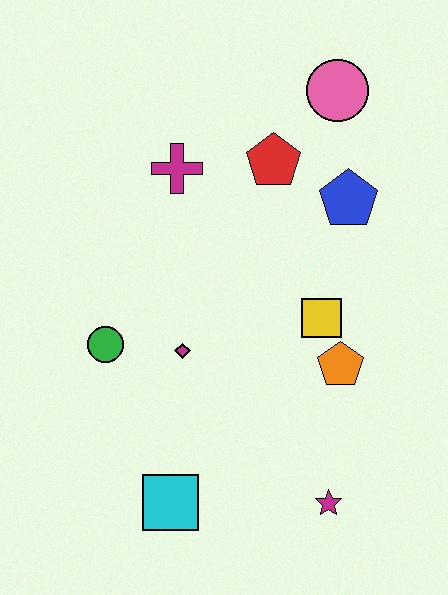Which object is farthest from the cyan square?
The pink circle is farthest from the cyan square.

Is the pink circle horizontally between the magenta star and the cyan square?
No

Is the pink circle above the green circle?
Yes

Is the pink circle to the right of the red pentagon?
Yes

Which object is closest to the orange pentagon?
The yellow square is closest to the orange pentagon.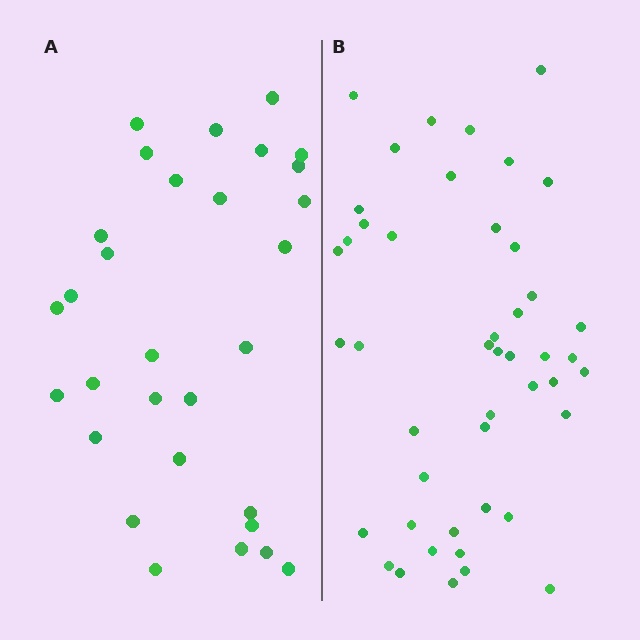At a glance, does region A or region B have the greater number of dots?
Region B (the right region) has more dots.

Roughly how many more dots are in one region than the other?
Region B has approximately 15 more dots than region A.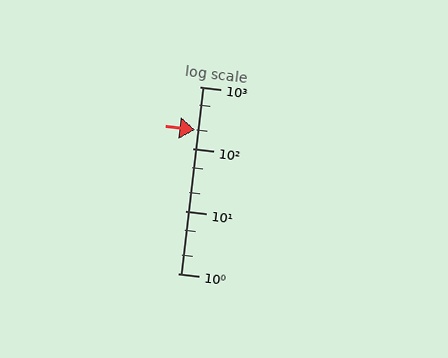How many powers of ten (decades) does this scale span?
The scale spans 3 decades, from 1 to 1000.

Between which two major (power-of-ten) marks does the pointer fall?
The pointer is between 100 and 1000.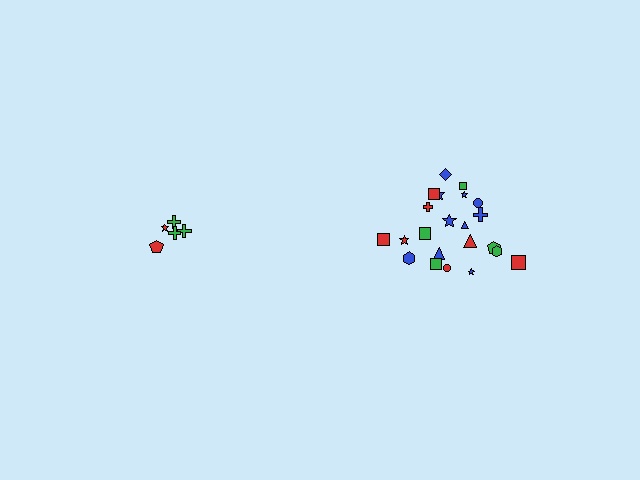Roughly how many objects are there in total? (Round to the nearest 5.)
Roughly 25 objects in total.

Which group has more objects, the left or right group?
The right group.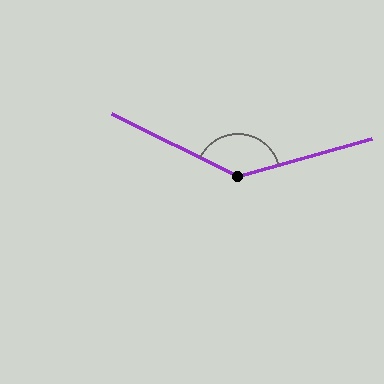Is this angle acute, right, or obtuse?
It is obtuse.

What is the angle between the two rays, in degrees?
Approximately 138 degrees.